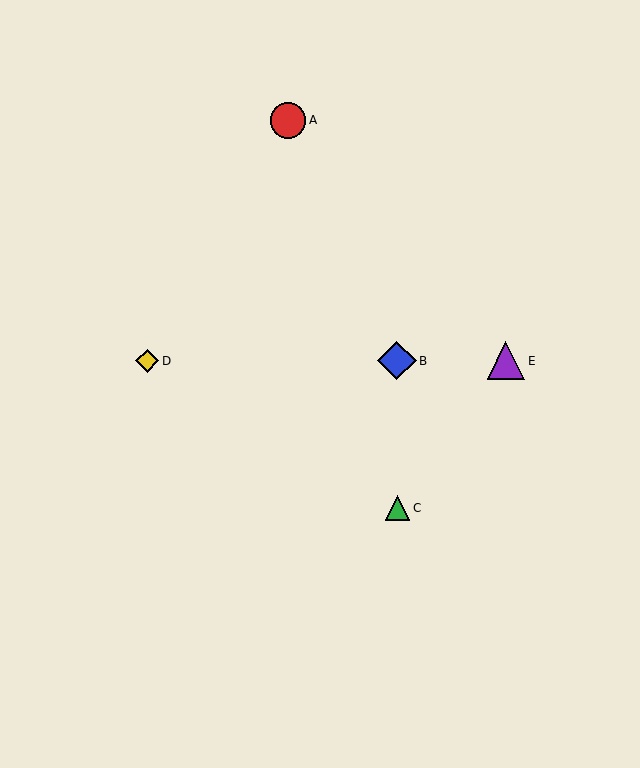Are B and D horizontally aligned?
Yes, both are at y≈361.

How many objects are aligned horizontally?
3 objects (B, D, E) are aligned horizontally.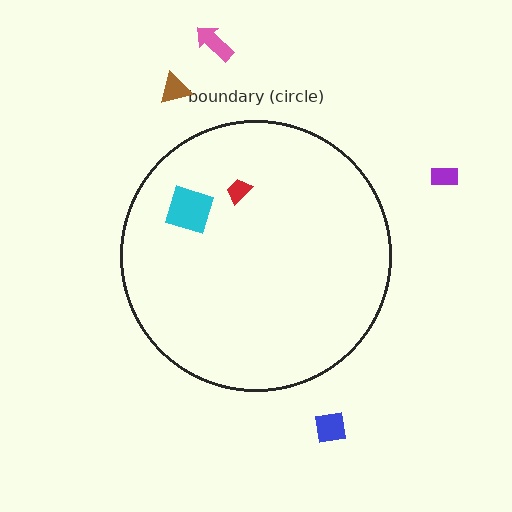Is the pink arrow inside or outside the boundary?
Outside.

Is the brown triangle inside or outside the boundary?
Outside.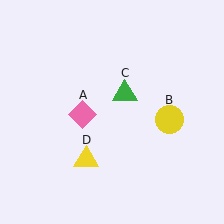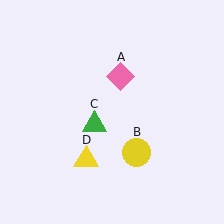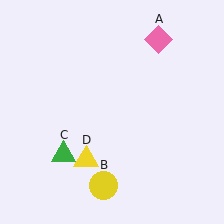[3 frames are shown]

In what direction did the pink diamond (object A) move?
The pink diamond (object A) moved up and to the right.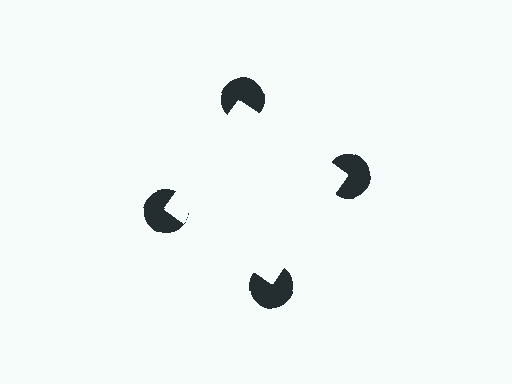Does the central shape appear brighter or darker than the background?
It typically appears slightly brighter than the background, even though no actual brightness change is drawn.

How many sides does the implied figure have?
4 sides.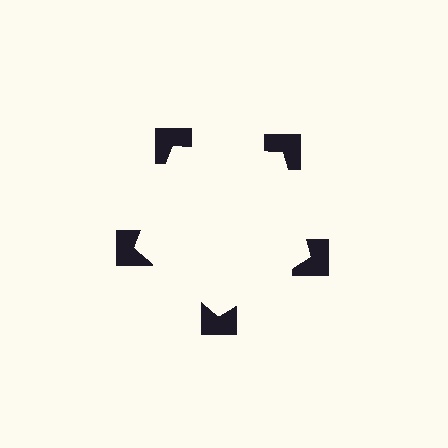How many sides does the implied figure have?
5 sides.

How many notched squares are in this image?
There are 5 — one at each vertex of the illusory pentagon.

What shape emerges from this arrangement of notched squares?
An illusory pentagon — its edges are inferred from the aligned wedge cuts in the notched squares, not physically drawn.